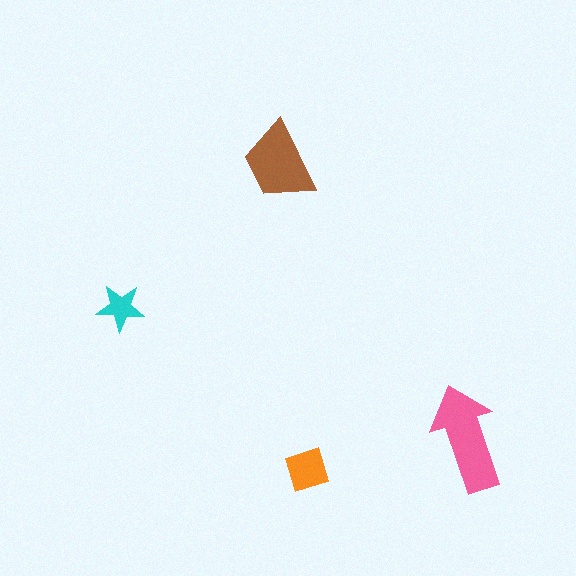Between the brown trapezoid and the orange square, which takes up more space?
The brown trapezoid.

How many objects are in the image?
There are 4 objects in the image.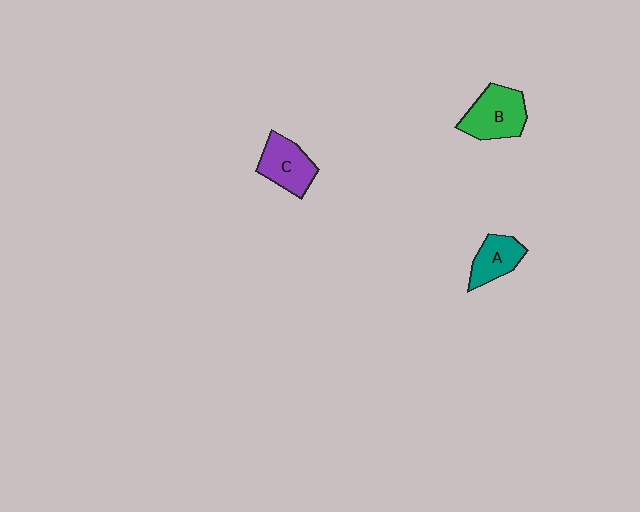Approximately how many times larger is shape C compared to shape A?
Approximately 1.2 times.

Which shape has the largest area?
Shape B (green).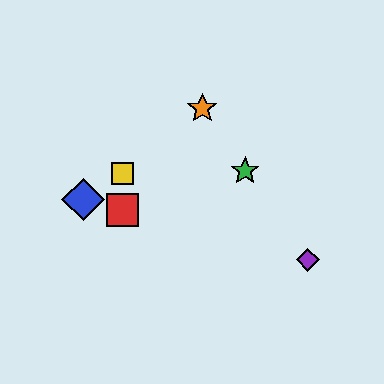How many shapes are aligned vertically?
2 shapes (the red square, the yellow square) are aligned vertically.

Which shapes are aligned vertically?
The red square, the yellow square are aligned vertically.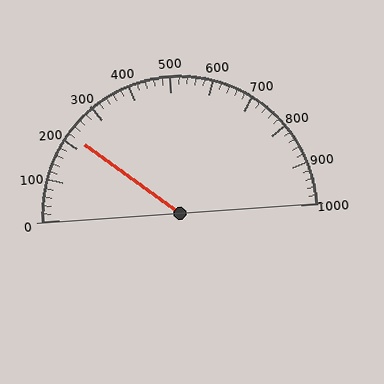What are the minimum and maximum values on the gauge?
The gauge ranges from 0 to 1000.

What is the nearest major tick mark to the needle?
The nearest major tick mark is 200.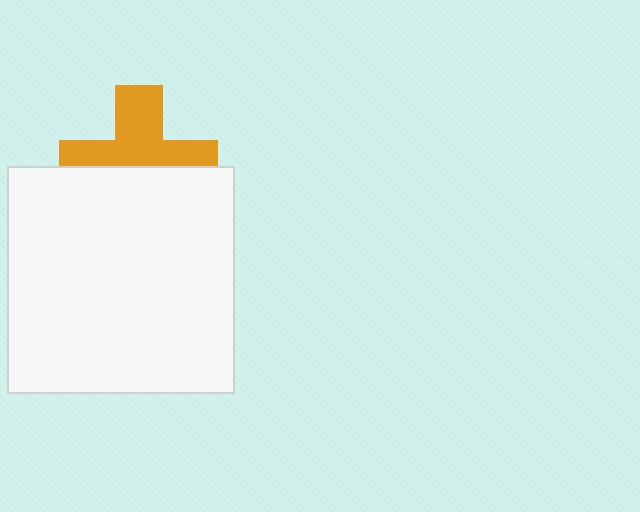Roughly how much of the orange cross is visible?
About half of it is visible (roughly 52%).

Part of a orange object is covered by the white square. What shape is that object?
It is a cross.